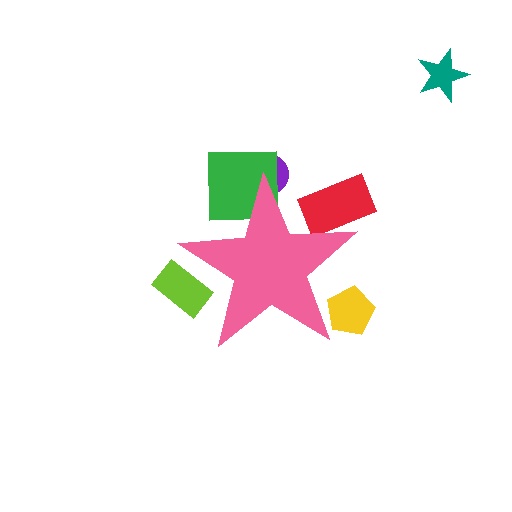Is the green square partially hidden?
Yes, the green square is partially hidden behind the pink star.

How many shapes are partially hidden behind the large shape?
5 shapes are partially hidden.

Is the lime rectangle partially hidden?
Yes, the lime rectangle is partially hidden behind the pink star.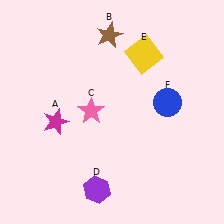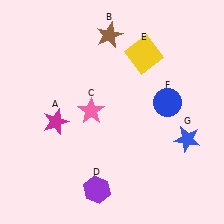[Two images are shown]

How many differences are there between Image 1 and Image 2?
There is 1 difference between the two images.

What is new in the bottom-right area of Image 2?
A blue star (G) was added in the bottom-right area of Image 2.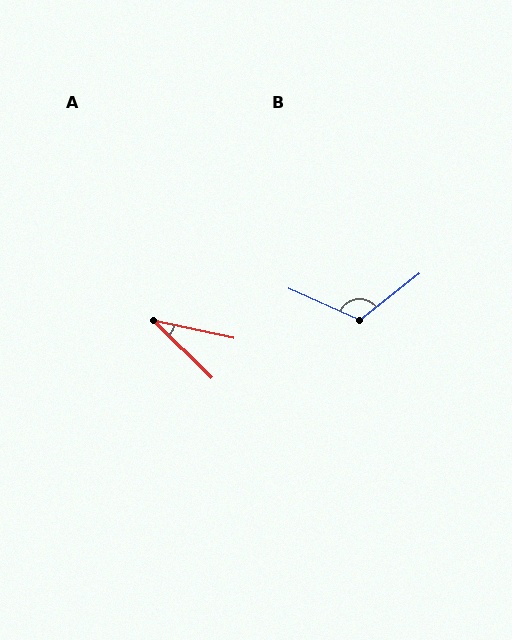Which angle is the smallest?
A, at approximately 33 degrees.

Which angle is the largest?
B, at approximately 118 degrees.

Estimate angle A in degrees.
Approximately 33 degrees.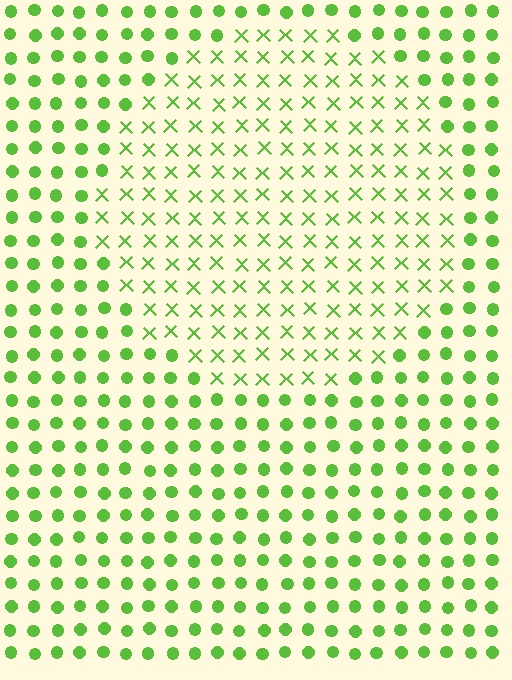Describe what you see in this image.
The image is filled with small lime elements arranged in a uniform grid. A circle-shaped region contains X marks, while the surrounding area contains circles. The boundary is defined purely by the change in element shape.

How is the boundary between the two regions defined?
The boundary is defined by a change in element shape: X marks inside vs. circles outside. All elements share the same color and spacing.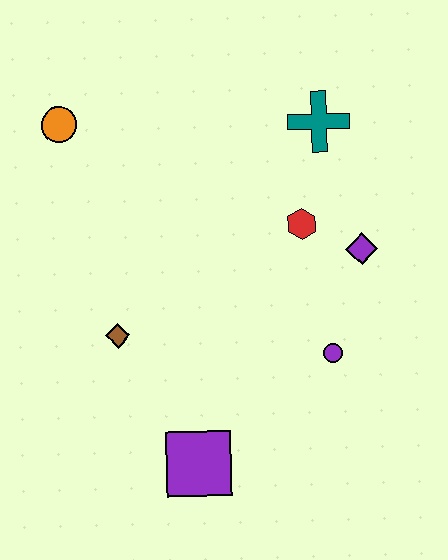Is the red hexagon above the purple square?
Yes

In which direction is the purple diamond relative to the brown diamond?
The purple diamond is to the right of the brown diamond.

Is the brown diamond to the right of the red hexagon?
No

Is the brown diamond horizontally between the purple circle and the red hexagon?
No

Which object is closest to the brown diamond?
The purple square is closest to the brown diamond.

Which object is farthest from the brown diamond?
The teal cross is farthest from the brown diamond.